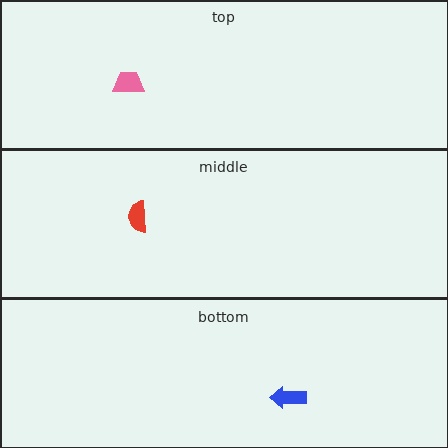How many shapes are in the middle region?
1.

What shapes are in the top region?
The pink trapezoid.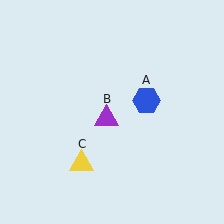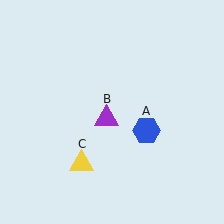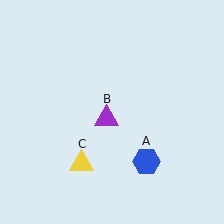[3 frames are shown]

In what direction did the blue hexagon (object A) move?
The blue hexagon (object A) moved down.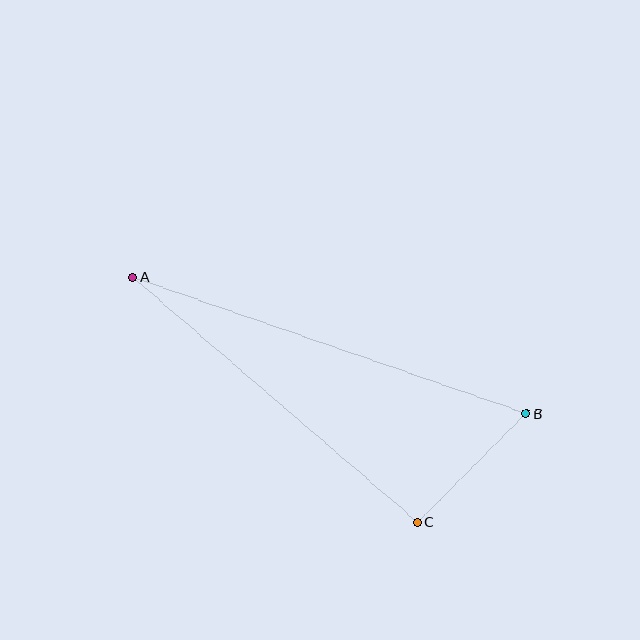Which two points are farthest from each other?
Points A and B are farthest from each other.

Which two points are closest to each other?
Points B and C are closest to each other.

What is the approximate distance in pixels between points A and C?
The distance between A and C is approximately 376 pixels.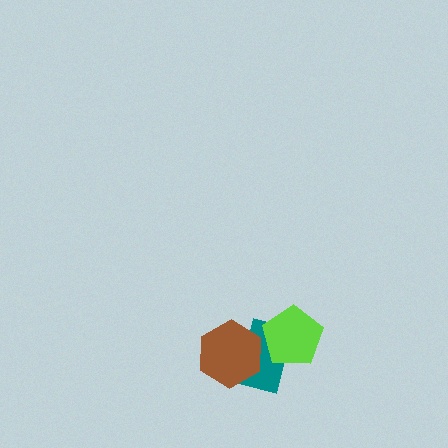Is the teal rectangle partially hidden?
Yes, it is partially covered by another shape.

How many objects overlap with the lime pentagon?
1 object overlaps with the lime pentagon.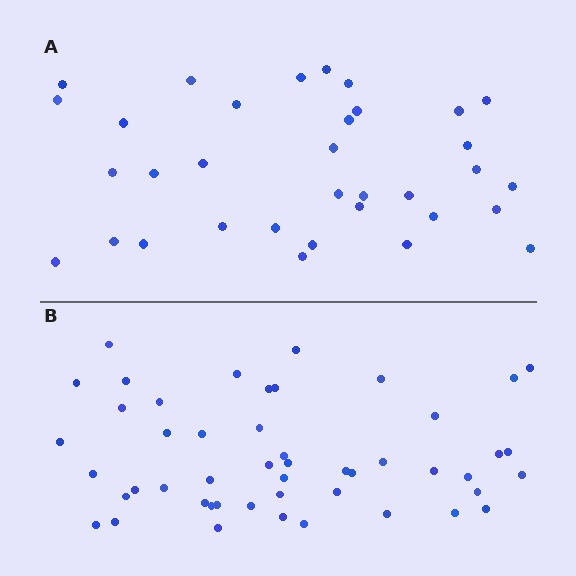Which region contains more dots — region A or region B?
Region B (the bottom region) has more dots.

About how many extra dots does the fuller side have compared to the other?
Region B has approximately 15 more dots than region A.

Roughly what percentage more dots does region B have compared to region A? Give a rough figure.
About 45% more.